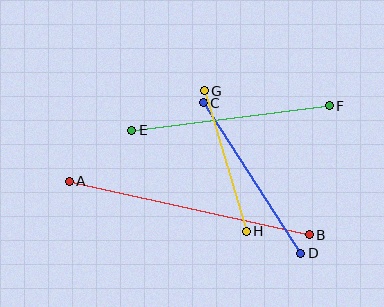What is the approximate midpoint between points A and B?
The midpoint is at approximately (189, 208) pixels.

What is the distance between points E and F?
The distance is approximately 199 pixels.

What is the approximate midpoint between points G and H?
The midpoint is at approximately (225, 161) pixels.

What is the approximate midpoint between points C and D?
The midpoint is at approximately (252, 178) pixels.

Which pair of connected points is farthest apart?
Points A and B are farthest apart.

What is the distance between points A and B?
The distance is approximately 246 pixels.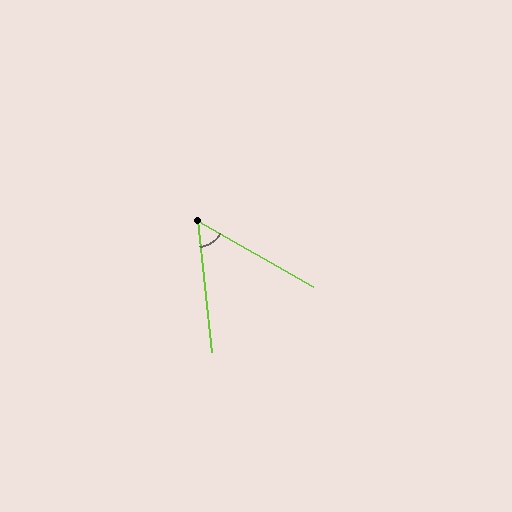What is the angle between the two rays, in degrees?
Approximately 54 degrees.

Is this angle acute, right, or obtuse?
It is acute.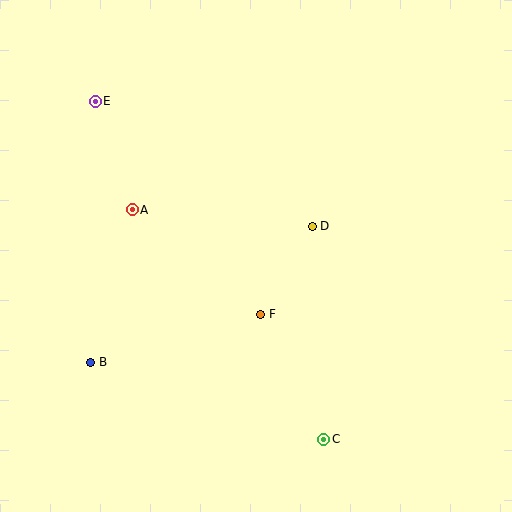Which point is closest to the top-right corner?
Point D is closest to the top-right corner.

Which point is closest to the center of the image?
Point F at (261, 314) is closest to the center.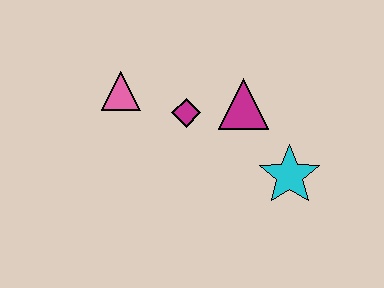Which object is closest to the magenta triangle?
The magenta diamond is closest to the magenta triangle.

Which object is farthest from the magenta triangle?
The pink triangle is farthest from the magenta triangle.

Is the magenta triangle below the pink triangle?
Yes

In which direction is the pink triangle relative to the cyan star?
The pink triangle is to the left of the cyan star.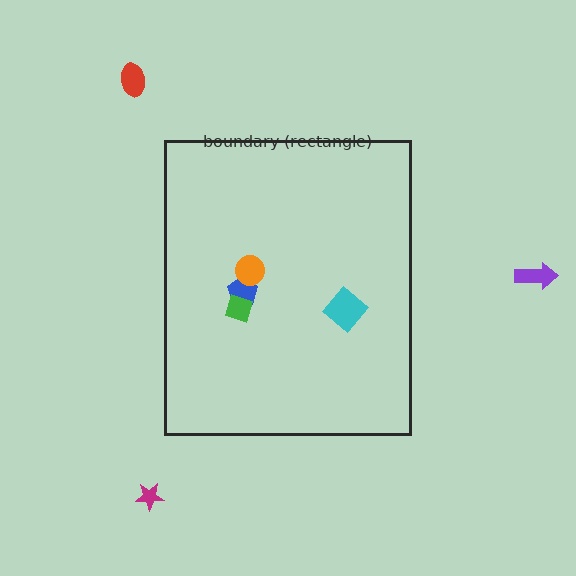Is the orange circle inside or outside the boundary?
Inside.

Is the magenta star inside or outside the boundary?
Outside.